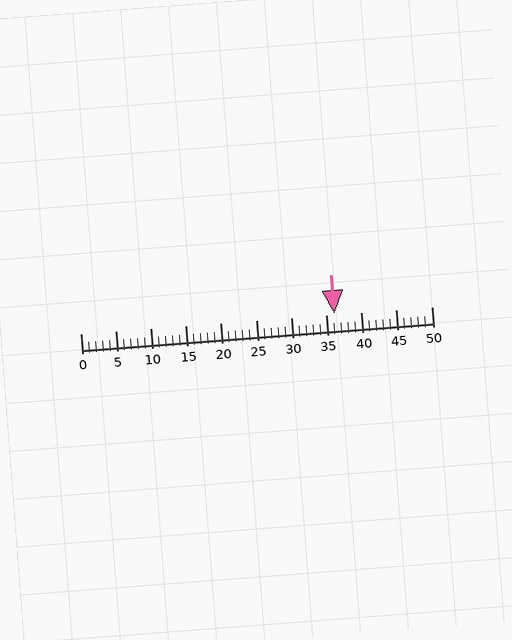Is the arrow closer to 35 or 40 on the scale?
The arrow is closer to 35.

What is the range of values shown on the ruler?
The ruler shows values from 0 to 50.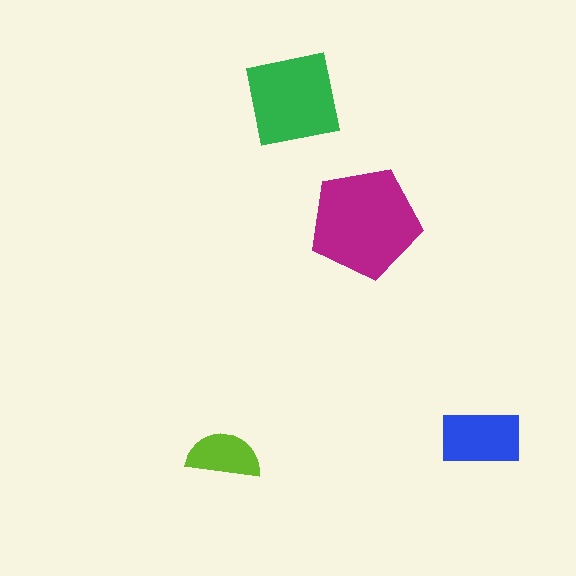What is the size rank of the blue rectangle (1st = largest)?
3rd.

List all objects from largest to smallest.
The magenta pentagon, the green square, the blue rectangle, the lime semicircle.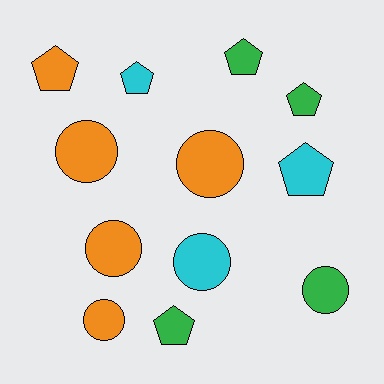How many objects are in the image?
There are 12 objects.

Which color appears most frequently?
Orange, with 5 objects.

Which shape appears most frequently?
Circle, with 6 objects.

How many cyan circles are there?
There is 1 cyan circle.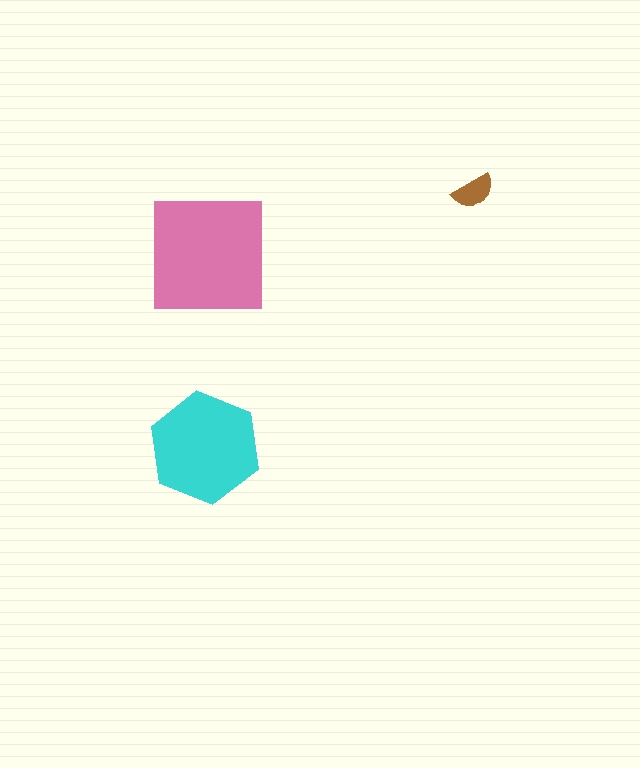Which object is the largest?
The pink square.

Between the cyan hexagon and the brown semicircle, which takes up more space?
The cyan hexagon.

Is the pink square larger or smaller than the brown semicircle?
Larger.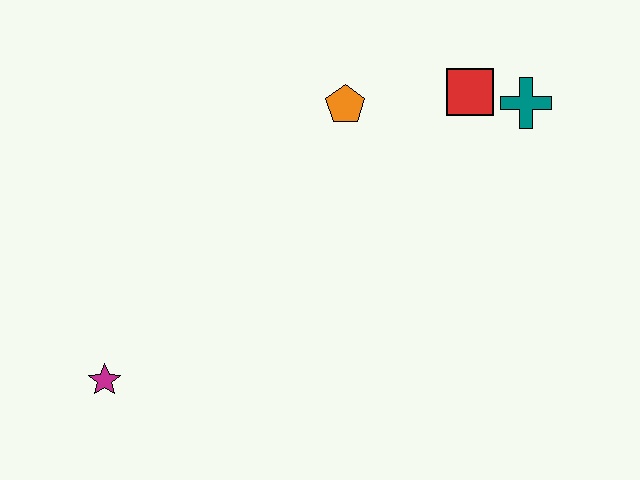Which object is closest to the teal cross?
The red square is closest to the teal cross.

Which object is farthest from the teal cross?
The magenta star is farthest from the teal cross.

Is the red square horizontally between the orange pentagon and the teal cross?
Yes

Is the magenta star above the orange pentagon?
No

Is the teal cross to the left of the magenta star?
No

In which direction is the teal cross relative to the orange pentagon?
The teal cross is to the right of the orange pentagon.